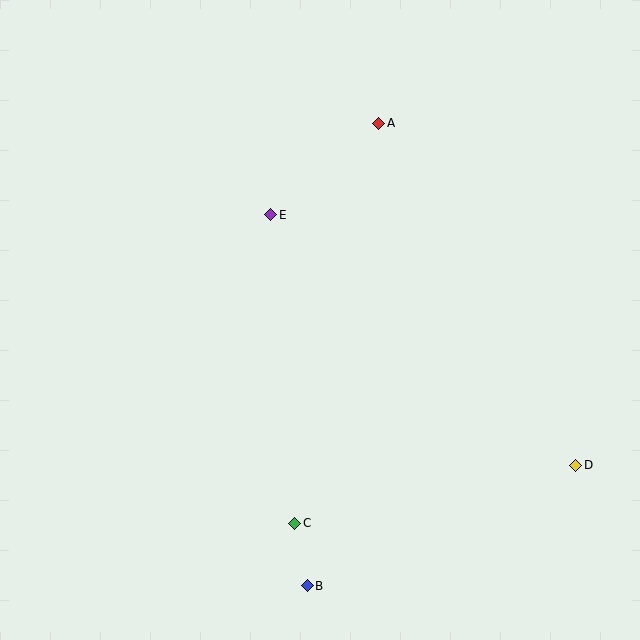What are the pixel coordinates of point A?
Point A is at (379, 123).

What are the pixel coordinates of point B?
Point B is at (307, 586).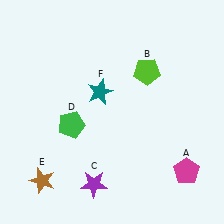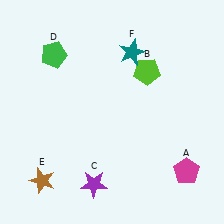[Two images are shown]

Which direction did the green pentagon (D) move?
The green pentagon (D) moved up.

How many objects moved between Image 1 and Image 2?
2 objects moved between the two images.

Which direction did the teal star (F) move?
The teal star (F) moved up.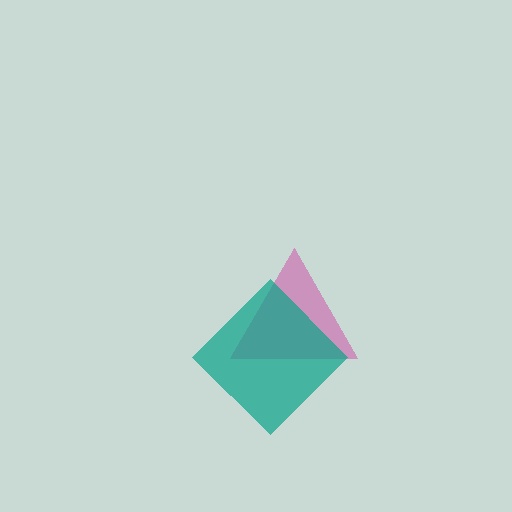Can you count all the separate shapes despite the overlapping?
Yes, there are 2 separate shapes.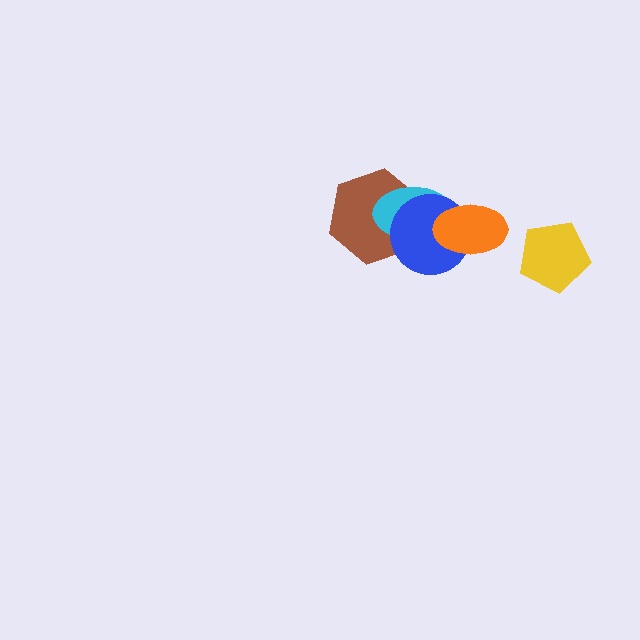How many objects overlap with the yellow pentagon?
0 objects overlap with the yellow pentagon.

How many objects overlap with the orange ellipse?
2 objects overlap with the orange ellipse.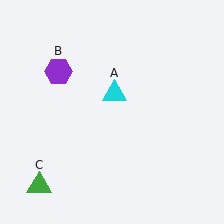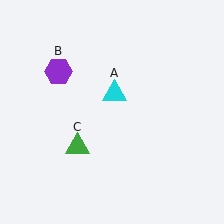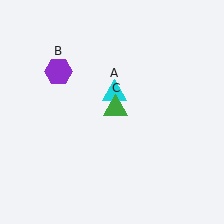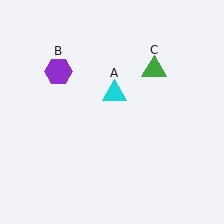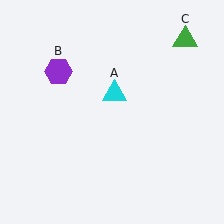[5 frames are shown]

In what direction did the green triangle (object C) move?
The green triangle (object C) moved up and to the right.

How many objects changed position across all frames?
1 object changed position: green triangle (object C).